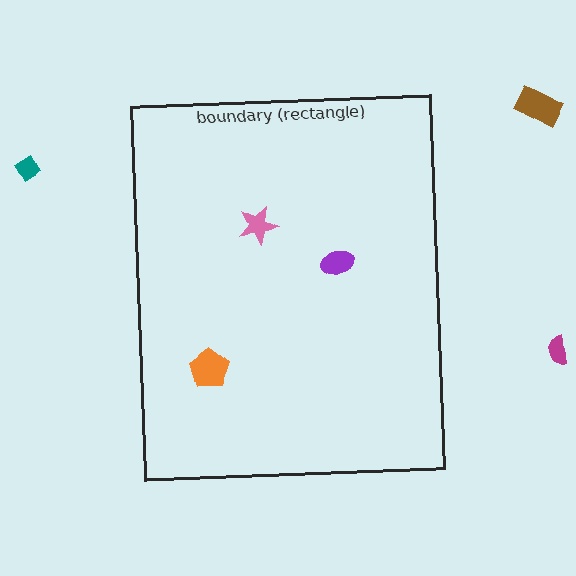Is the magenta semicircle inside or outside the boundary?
Outside.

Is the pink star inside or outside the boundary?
Inside.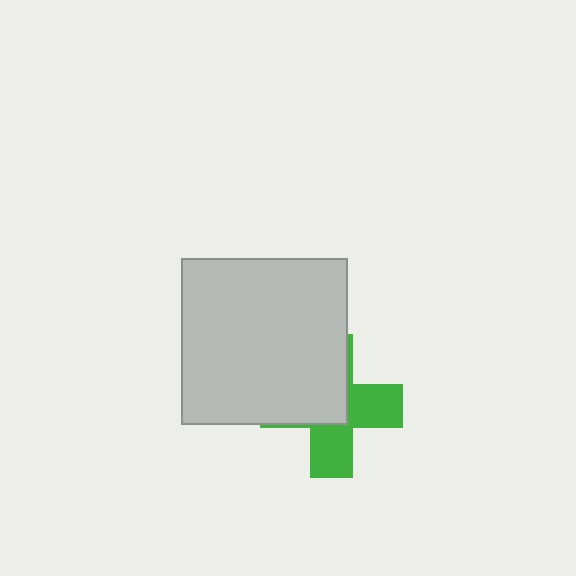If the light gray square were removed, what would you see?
You would see the complete green cross.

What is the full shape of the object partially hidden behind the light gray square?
The partially hidden object is a green cross.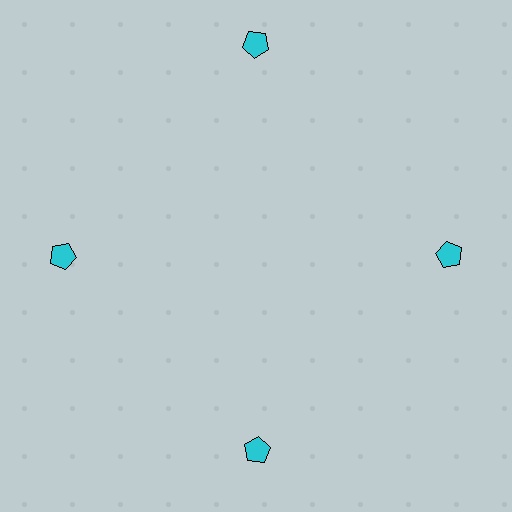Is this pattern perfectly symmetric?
No. The 4 cyan pentagons are arranged in a ring, but one element near the 12 o'clock position is pushed outward from the center, breaking the 4-fold rotational symmetry.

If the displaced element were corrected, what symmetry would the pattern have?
It would have 4-fold rotational symmetry — the pattern would map onto itself every 90 degrees.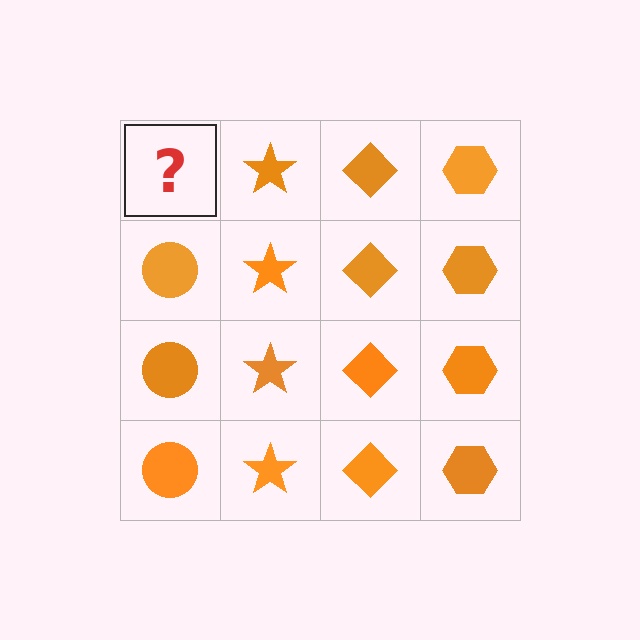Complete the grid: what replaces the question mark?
The question mark should be replaced with an orange circle.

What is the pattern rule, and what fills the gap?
The rule is that each column has a consistent shape. The gap should be filled with an orange circle.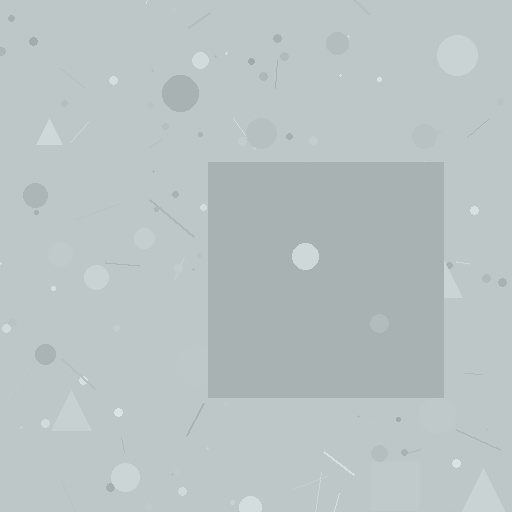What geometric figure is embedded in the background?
A square is embedded in the background.